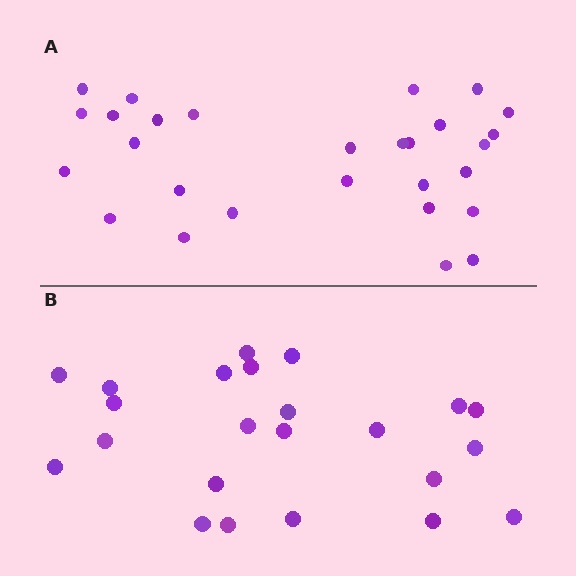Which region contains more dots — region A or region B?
Region A (the top region) has more dots.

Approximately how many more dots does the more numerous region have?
Region A has about 5 more dots than region B.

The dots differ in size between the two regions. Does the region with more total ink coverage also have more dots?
No. Region B has more total ink coverage because its dots are larger, but region A actually contains more individual dots. Total area can be misleading — the number of items is what matters here.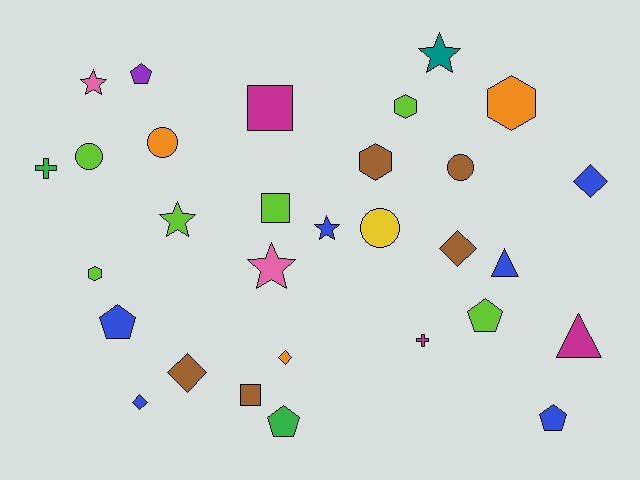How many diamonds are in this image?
There are 5 diamonds.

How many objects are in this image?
There are 30 objects.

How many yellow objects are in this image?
There is 1 yellow object.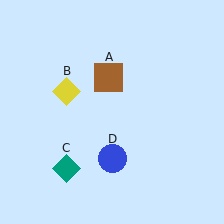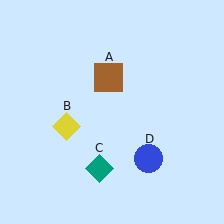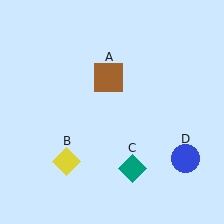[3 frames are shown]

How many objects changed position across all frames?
3 objects changed position: yellow diamond (object B), teal diamond (object C), blue circle (object D).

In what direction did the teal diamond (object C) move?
The teal diamond (object C) moved right.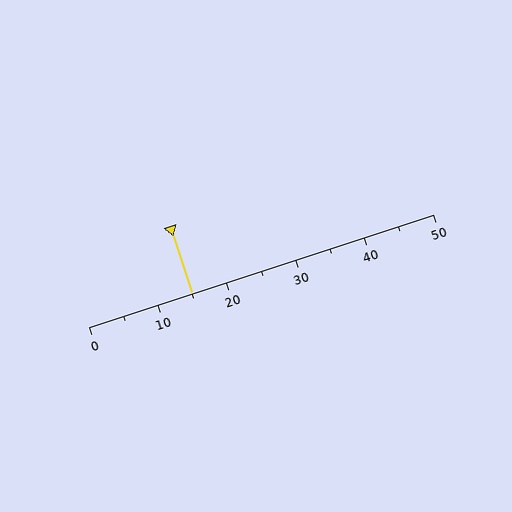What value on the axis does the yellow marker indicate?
The marker indicates approximately 15.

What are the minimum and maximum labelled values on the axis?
The axis runs from 0 to 50.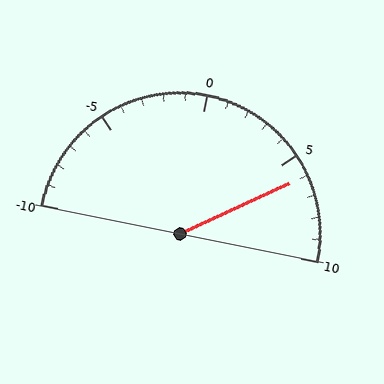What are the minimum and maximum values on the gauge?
The gauge ranges from -10 to 10.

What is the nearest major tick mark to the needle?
The nearest major tick mark is 5.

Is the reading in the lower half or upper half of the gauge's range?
The reading is in the upper half of the range (-10 to 10).